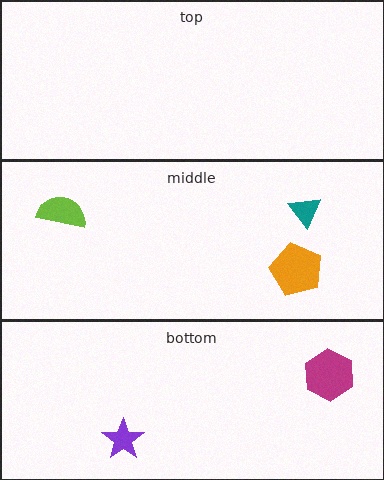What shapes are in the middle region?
The lime semicircle, the orange pentagon, the teal triangle.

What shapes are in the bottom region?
The purple star, the magenta hexagon.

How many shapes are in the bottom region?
2.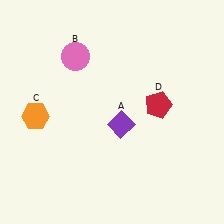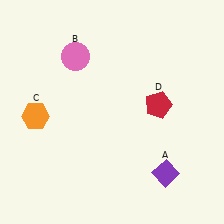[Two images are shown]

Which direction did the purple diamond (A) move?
The purple diamond (A) moved down.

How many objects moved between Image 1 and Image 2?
1 object moved between the two images.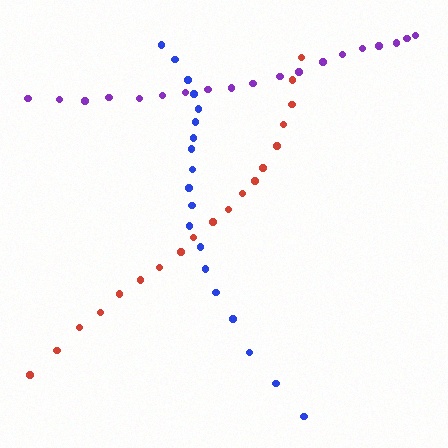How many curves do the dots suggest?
There are 3 distinct paths.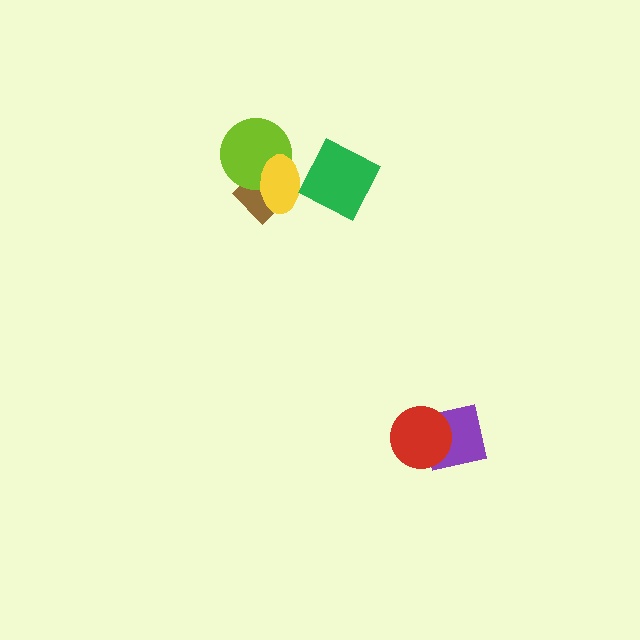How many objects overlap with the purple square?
1 object overlaps with the purple square.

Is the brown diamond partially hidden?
Yes, it is partially covered by another shape.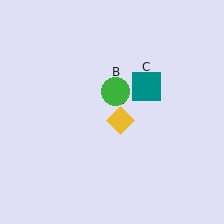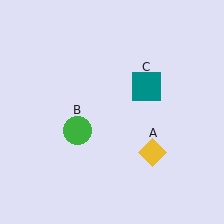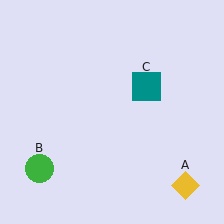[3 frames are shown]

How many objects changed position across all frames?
2 objects changed position: yellow diamond (object A), green circle (object B).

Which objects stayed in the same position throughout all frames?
Teal square (object C) remained stationary.